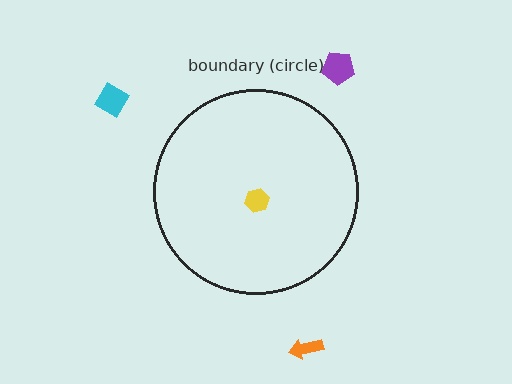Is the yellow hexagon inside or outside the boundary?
Inside.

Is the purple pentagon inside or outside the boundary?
Outside.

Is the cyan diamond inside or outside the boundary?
Outside.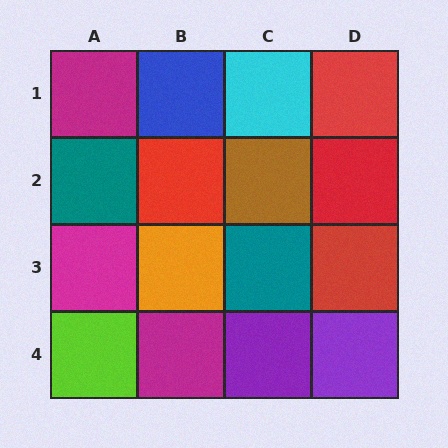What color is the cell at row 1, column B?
Blue.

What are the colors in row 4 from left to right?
Lime, magenta, purple, purple.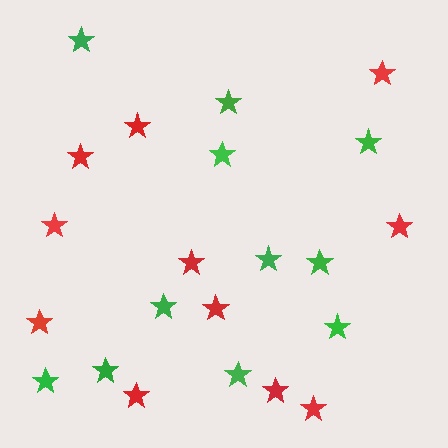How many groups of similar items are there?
There are 2 groups: one group of red stars (11) and one group of green stars (11).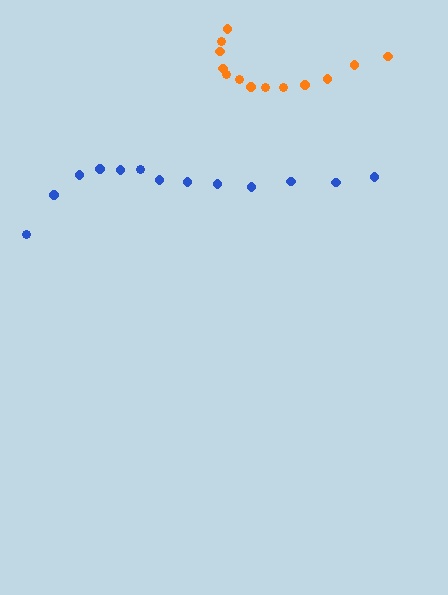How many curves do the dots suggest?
There are 2 distinct paths.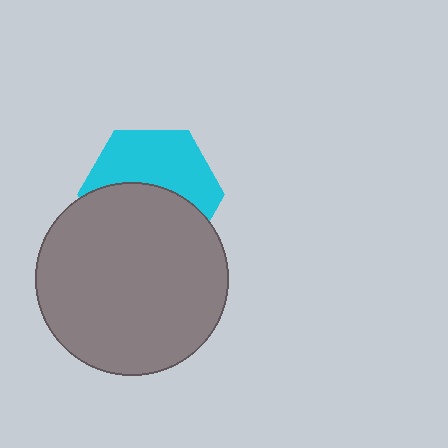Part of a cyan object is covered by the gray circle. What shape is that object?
It is a hexagon.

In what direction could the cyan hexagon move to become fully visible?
The cyan hexagon could move up. That would shift it out from behind the gray circle entirely.